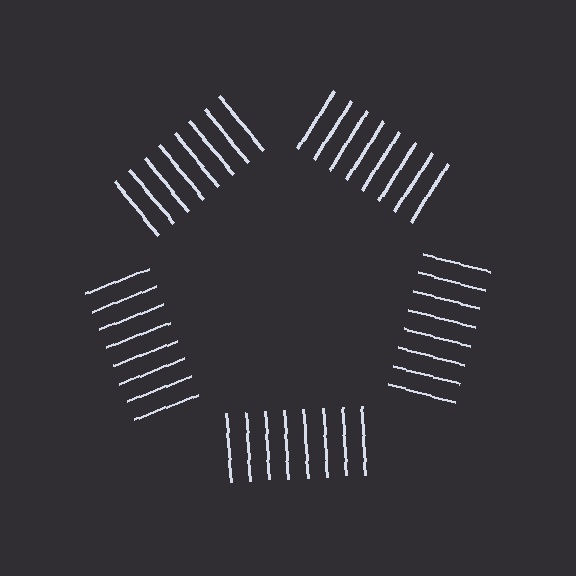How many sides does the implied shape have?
5 sides — the line-ends trace a pentagon.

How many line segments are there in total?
40 — 8 along each of the 5 edges.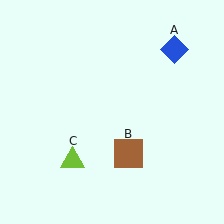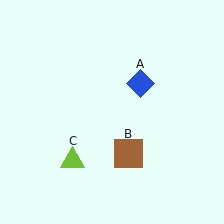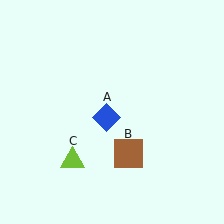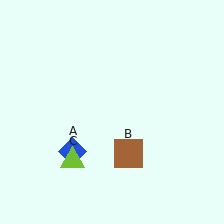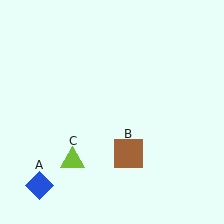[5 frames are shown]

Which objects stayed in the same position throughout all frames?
Brown square (object B) and lime triangle (object C) remained stationary.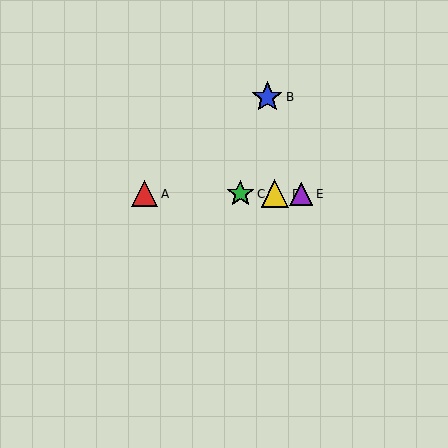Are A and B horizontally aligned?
No, A is at y≈194 and B is at y≈97.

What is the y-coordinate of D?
Object D is at y≈194.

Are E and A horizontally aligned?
Yes, both are at y≈194.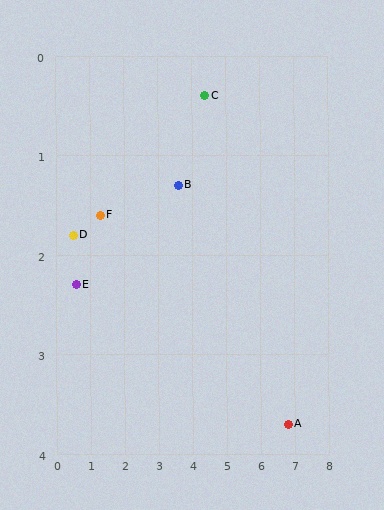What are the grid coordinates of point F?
Point F is at approximately (1.3, 1.6).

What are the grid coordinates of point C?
Point C is at approximately (4.4, 0.4).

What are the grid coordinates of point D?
Point D is at approximately (0.5, 1.8).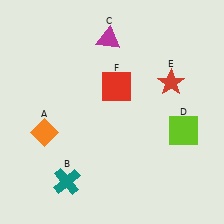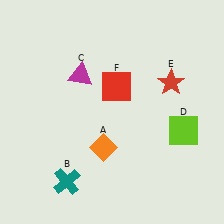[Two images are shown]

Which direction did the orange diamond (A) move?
The orange diamond (A) moved right.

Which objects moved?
The objects that moved are: the orange diamond (A), the magenta triangle (C).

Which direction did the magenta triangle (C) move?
The magenta triangle (C) moved down.